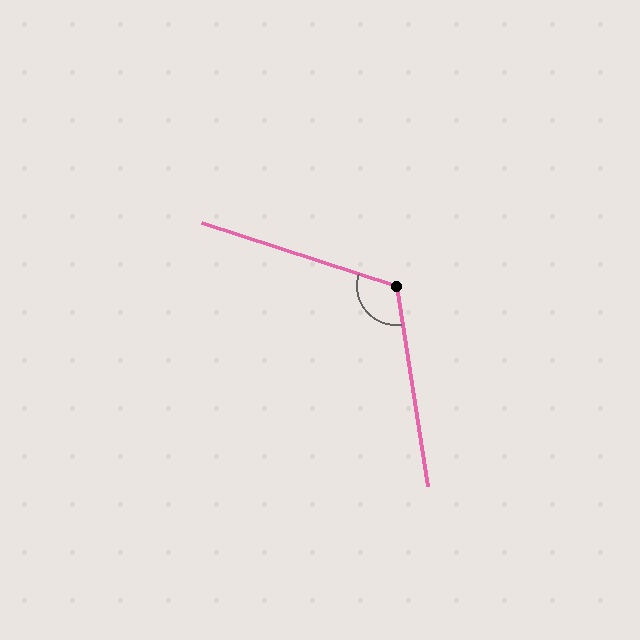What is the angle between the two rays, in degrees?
Approximately 117 degrees.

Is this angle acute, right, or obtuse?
It is obtuse.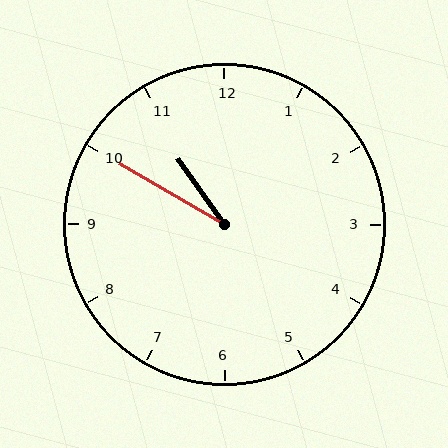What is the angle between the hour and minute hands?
Approximately 25 degrees.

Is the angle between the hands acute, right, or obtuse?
It is acute.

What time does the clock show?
10:50.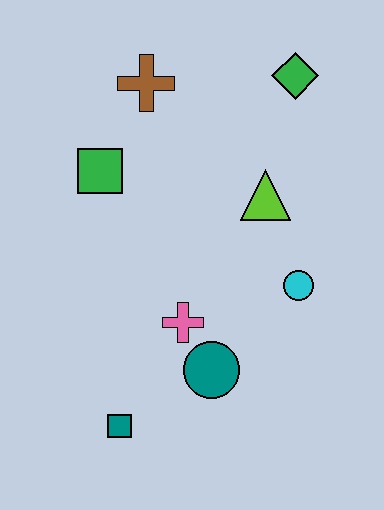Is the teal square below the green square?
Yes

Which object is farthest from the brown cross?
The teal square is farthest from the brown cross.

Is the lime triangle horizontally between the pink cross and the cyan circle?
Yes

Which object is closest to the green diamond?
The lime triangle is closest to the green diamond.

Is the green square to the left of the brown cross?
Yes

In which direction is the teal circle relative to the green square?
The teal circle is below the green square.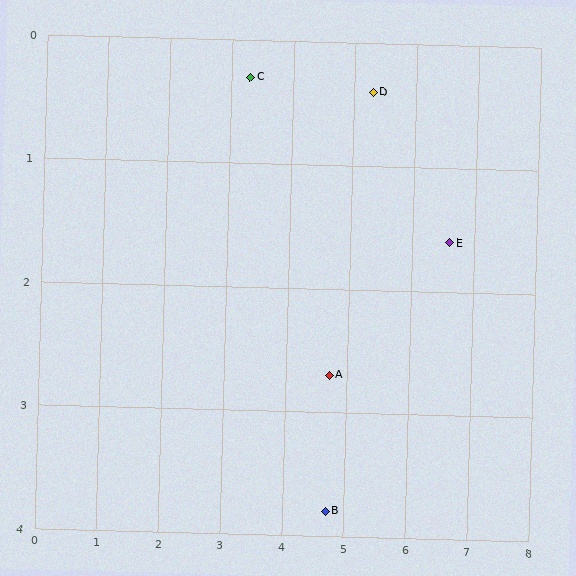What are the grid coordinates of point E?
Point E is at approximately (6.6, 1.6).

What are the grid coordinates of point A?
Point A is at approximately (4.7, 2.7).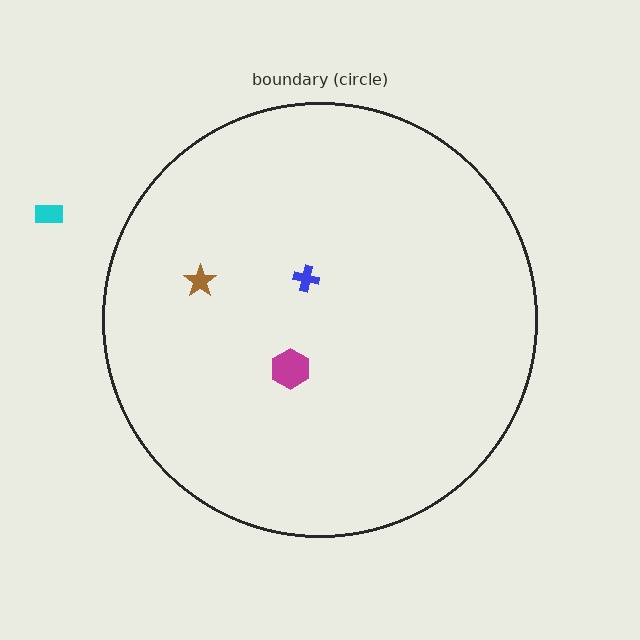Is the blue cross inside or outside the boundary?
Inside.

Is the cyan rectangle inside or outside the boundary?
Outside.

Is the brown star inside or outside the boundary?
Inside.